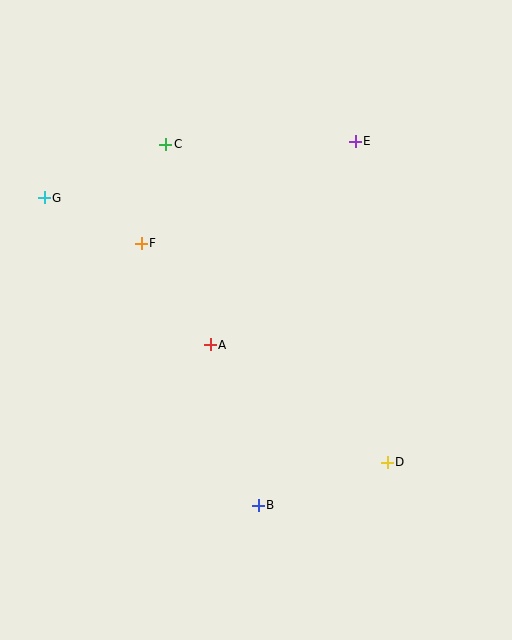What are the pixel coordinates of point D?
Point D is at (387, 462).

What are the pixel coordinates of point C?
Point C is at (166, 144).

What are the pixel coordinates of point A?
Point A is at (210, 345).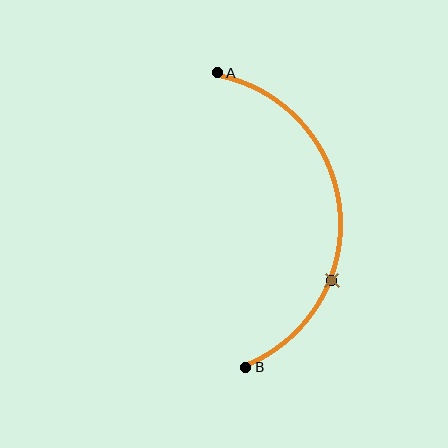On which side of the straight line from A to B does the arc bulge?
The arc bulges to the right of the straight line connecting A and B.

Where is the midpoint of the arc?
The arc midpoint is the point on the curve farthest from the straight line joining A and B. It sits to the right of that line.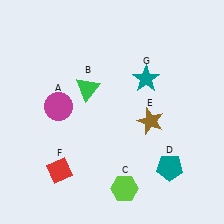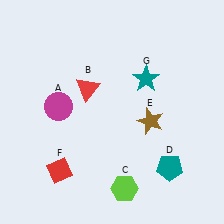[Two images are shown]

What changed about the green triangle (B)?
In Image 1, B is green. In Image 2, it changed to red.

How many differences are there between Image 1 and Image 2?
There is 1 difference between the two images.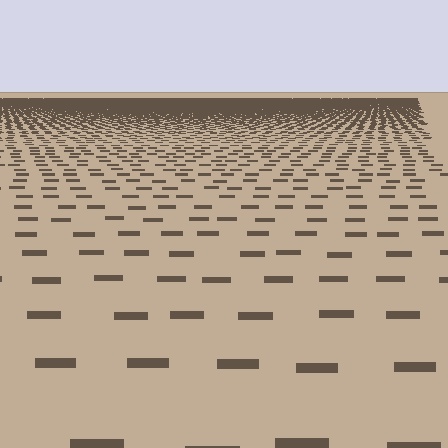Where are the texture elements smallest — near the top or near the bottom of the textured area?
Near the top.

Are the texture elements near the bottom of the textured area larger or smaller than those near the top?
Larger. Near the bottom, elements are closer to the viewer and appear at a bigger on-screen size.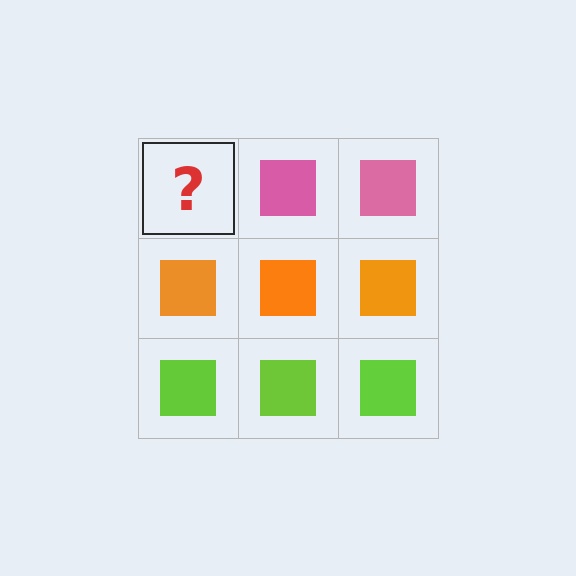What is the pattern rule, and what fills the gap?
The rule is that each row has a consistent color. The gap should be filled with a pink square.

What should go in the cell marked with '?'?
The missing cell should contain a pink square.